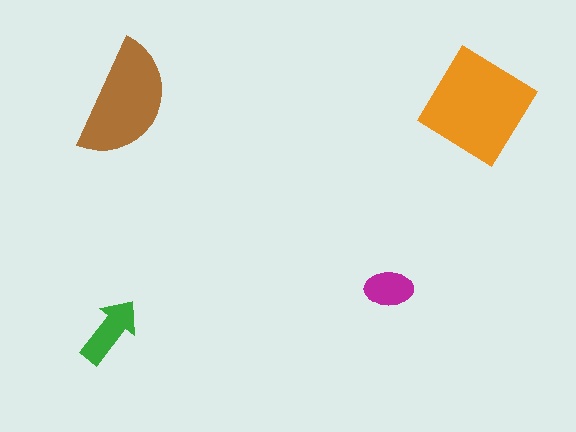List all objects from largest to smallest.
The orange diamond, the brown semicircle, the green arrow, the magenta ellipse.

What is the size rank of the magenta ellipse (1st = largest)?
4th.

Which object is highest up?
The brown semicircle is topmost.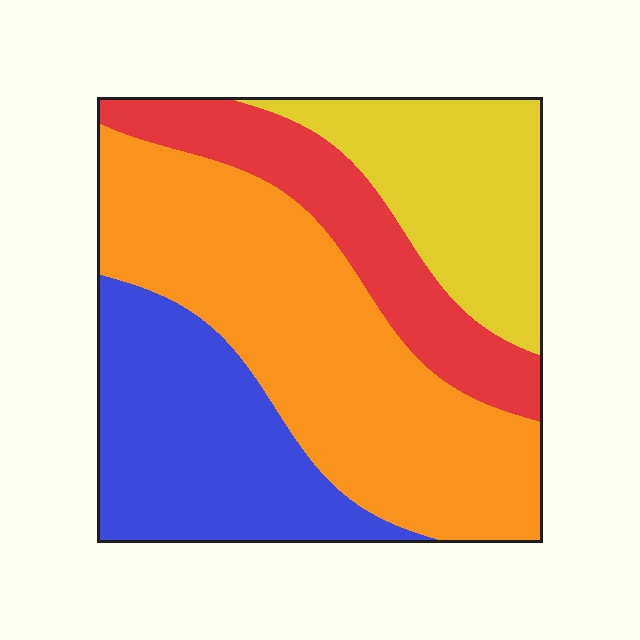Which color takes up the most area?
Orange, at roughly 40%.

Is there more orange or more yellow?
Orange.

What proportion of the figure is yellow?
Yellow takes up less than a quarter of the figure.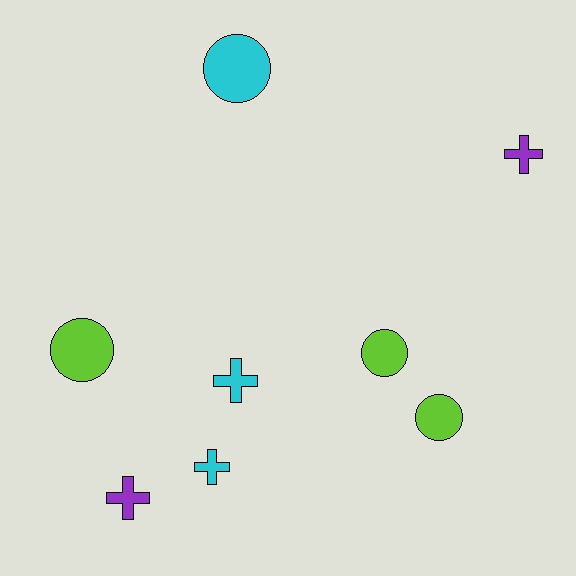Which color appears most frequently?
Cyan, with 3 objects.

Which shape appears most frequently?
Circle, with 4 objects.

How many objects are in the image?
There are 8 objects.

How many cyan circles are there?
There is 1 cyan circle.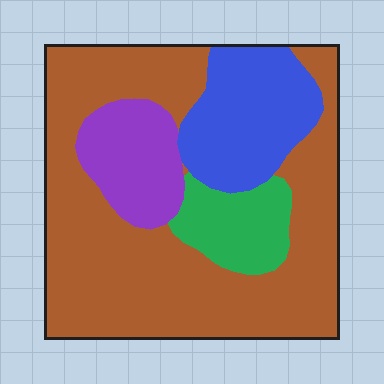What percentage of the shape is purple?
Purple covers 12% of the shape.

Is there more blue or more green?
Blue.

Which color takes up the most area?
Brown, at roughly 60%.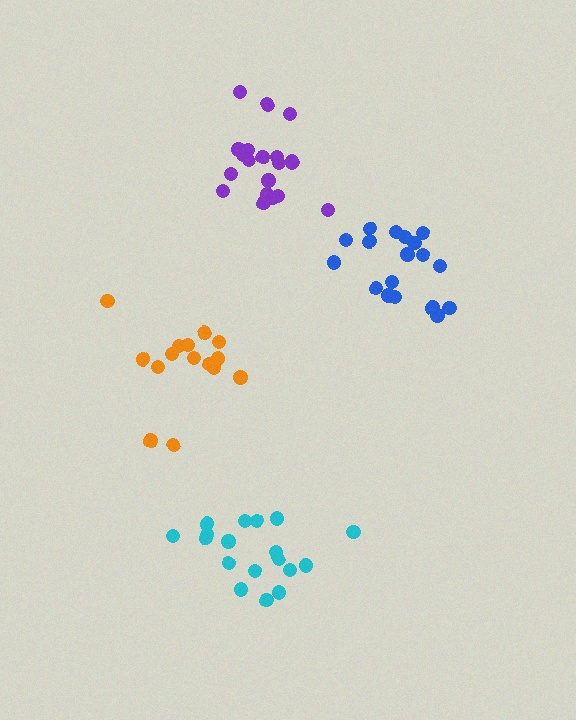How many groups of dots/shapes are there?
There are 4 groups.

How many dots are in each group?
Group 1: 15 dots, Group 2: 18 dots, Group 3: 20 dots, Group 4: 18 dots (71 total).